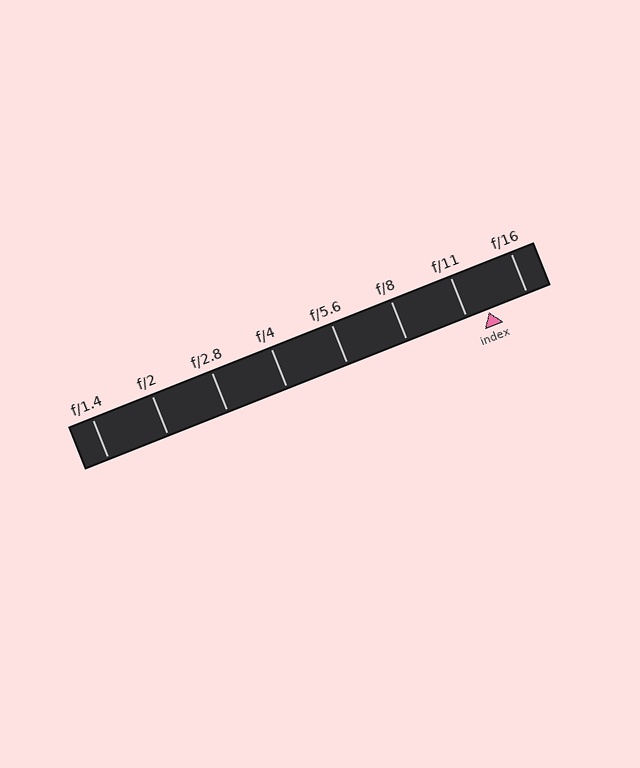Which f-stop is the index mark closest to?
The index mark is closest to f/11.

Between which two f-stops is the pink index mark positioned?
The index mark is between f/11 and f/16.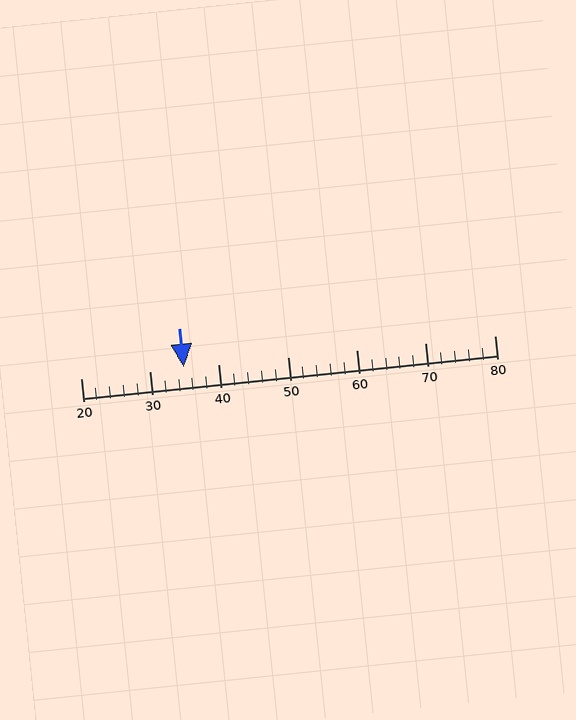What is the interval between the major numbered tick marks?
The major tick marks are spaced 10 units apart.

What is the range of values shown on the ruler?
The ruler shows values from 20 to 80.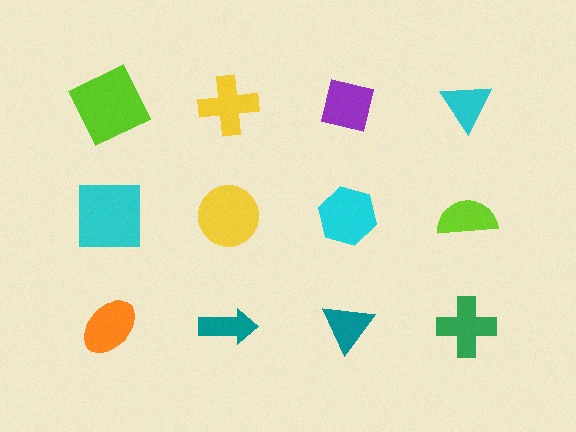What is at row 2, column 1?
A cyan square.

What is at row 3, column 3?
A teal triangle.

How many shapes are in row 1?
4 shapes.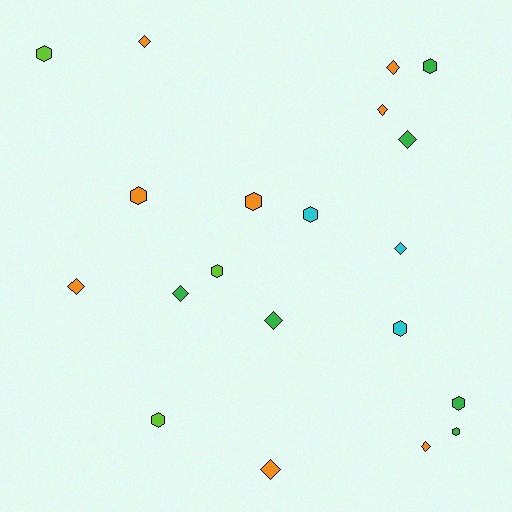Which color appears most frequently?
Orange, with 8 objects.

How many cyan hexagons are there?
There are 2 cyan hexagons.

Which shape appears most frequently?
Diamond, with 10 objects.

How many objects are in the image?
There are 20 objects.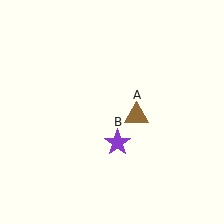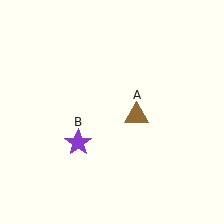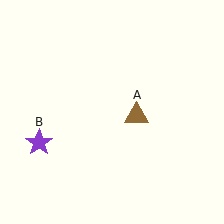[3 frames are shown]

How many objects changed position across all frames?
1 object changed position: purple star (object B).